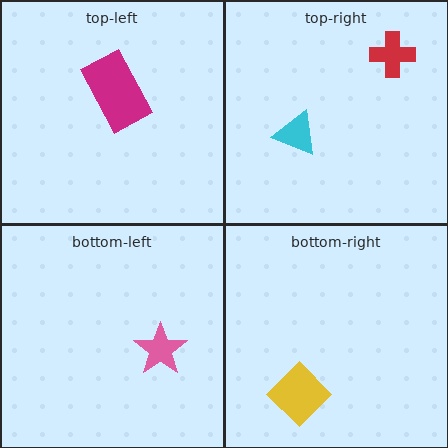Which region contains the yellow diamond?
The bottom-right region.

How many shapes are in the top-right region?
2.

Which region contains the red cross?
The top-right region.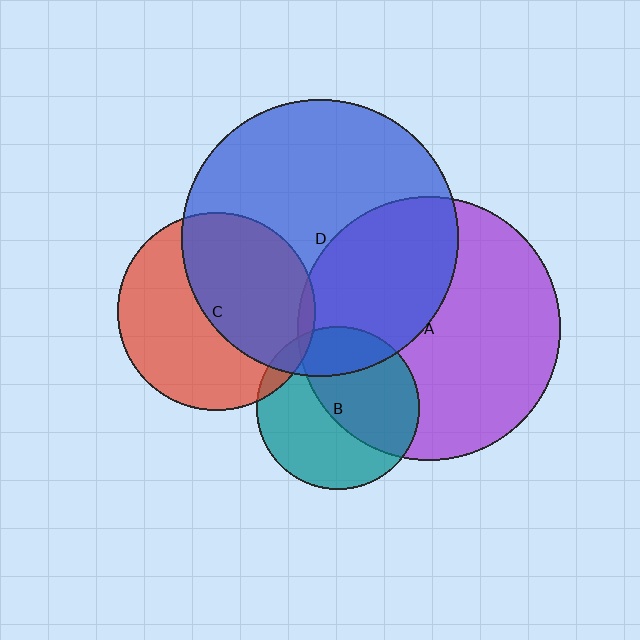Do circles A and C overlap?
Yes.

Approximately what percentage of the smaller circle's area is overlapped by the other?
Approximately 5%.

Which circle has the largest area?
Circle D (blue).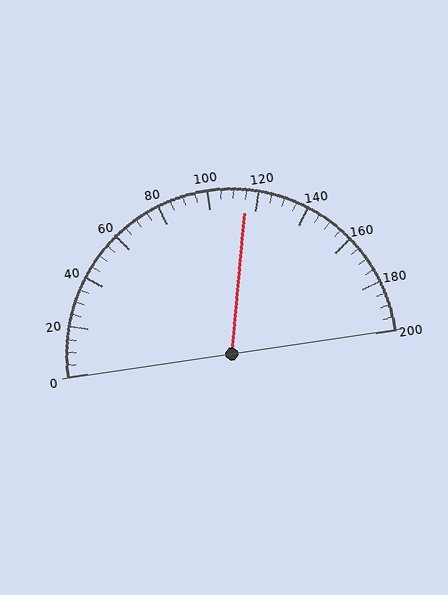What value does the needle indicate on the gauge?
The needle indicates approximately 115.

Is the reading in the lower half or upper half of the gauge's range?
The reading is in the upper half of the range (0 to 200).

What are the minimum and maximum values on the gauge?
The gauge ranges from 0 to 200.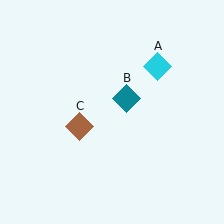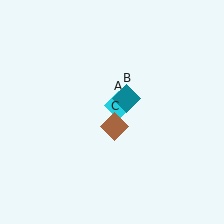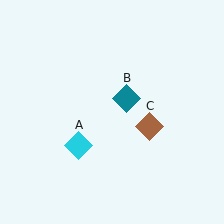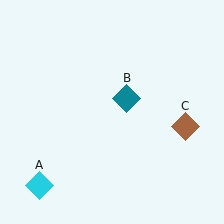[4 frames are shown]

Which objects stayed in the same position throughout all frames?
Teal diamond (object B) remained stationary.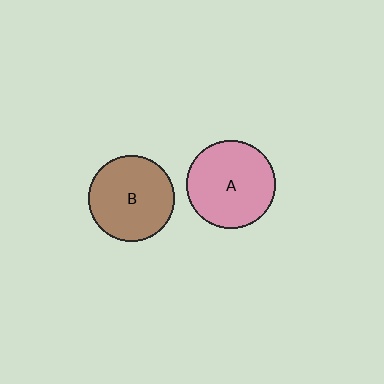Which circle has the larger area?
Circle A (pink).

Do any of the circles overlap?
No, none of the circles overlap.